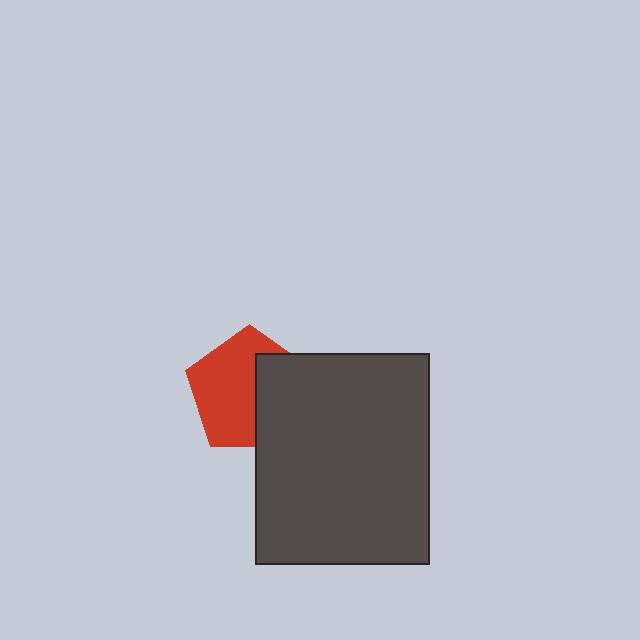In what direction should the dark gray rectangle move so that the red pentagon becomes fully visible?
The dark gray rectangle should move right. That is the shortest direction to clear the overlap and leave the red pentagon fully visible.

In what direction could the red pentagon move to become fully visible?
The red pentagon could move left. That would shift it out from behind the dark gray rectangle entirely.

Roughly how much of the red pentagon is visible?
About half of it is visible (roughly 60%).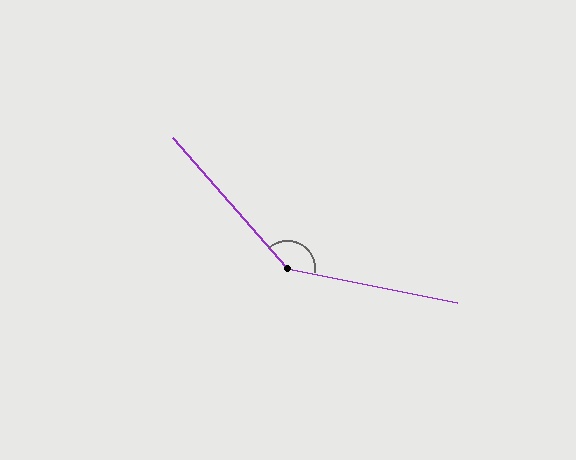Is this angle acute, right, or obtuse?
It is obtuse.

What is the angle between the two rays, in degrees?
Approximately 143 degrees.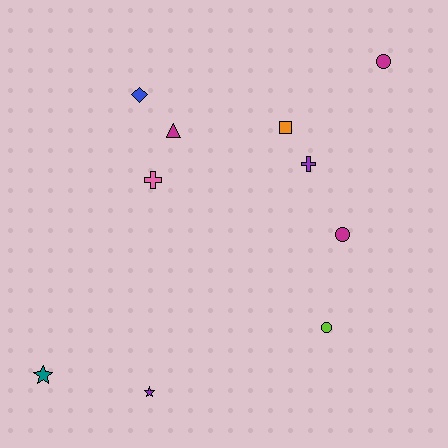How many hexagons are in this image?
There are no hexagons.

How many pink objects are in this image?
There is 1 pink object.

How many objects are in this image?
There are 10 objects.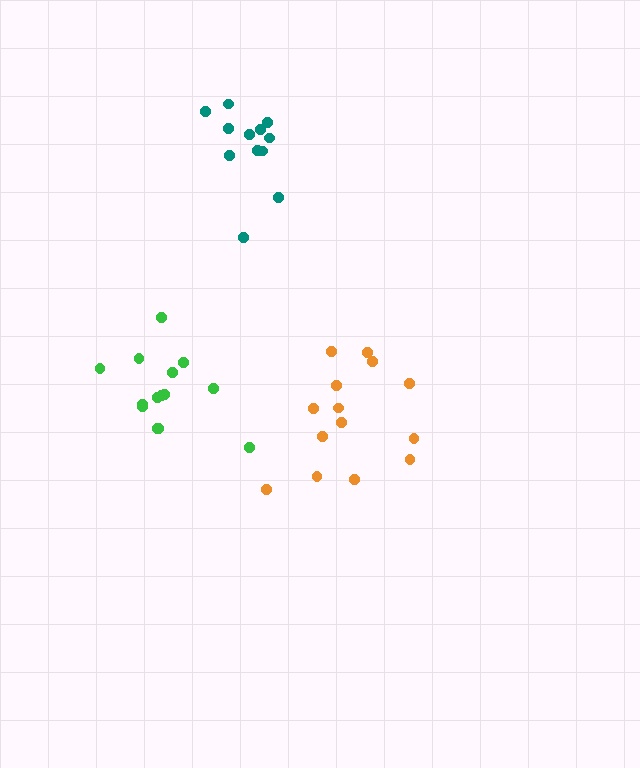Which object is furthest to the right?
The orange cluster is rightmost.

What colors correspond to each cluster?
The clusters are colored: teal, orange, green.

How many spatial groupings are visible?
There are 3 spatial groupings.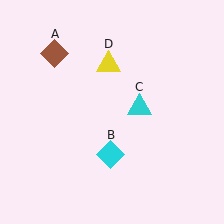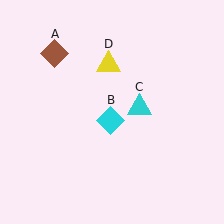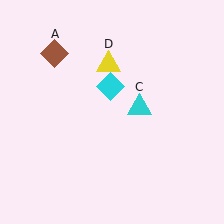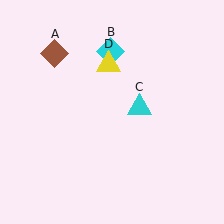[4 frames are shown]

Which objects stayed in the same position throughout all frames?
Brown diamond (object A) and cyan triangle (object C) and yellow triangle (object D) remained stationary.